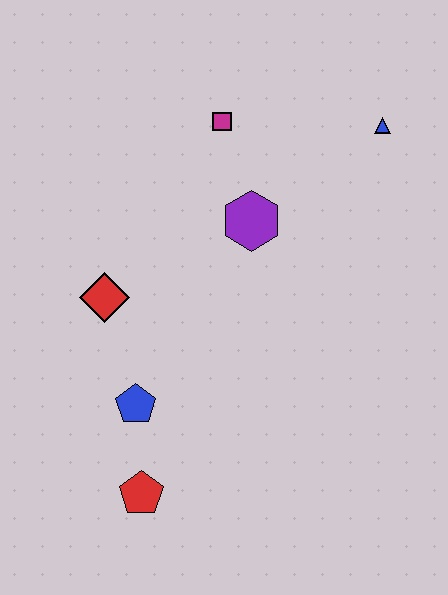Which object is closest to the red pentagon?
The blue pentagon is closest to the red pentagon.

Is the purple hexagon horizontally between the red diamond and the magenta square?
No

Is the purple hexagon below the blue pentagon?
No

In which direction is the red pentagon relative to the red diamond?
The red pentagon is below the red diamond.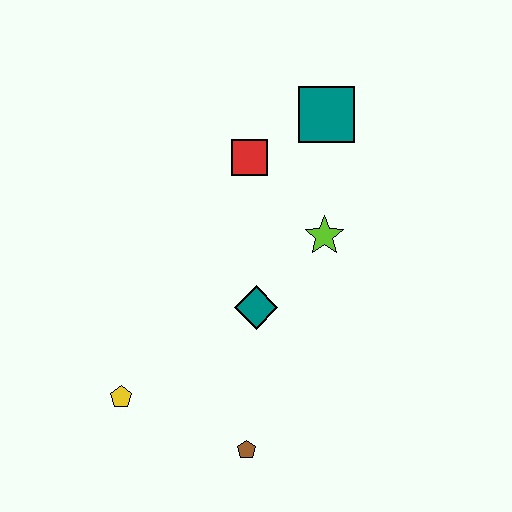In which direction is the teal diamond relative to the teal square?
The teal diamond is below the teal square.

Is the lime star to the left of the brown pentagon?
No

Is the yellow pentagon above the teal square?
No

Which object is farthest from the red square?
The brown pentagon is farthest from the red square.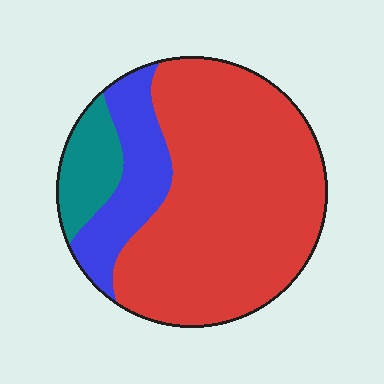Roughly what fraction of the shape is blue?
Blue covers about 20% of the shape.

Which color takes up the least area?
Teal, at roughly 10%.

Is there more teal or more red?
Red.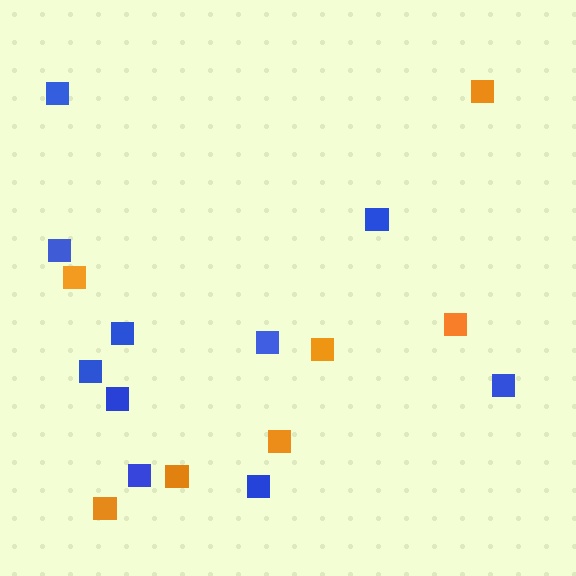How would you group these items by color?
There are 2 groups: one group of orange squares (7) and one group of blue squares (10).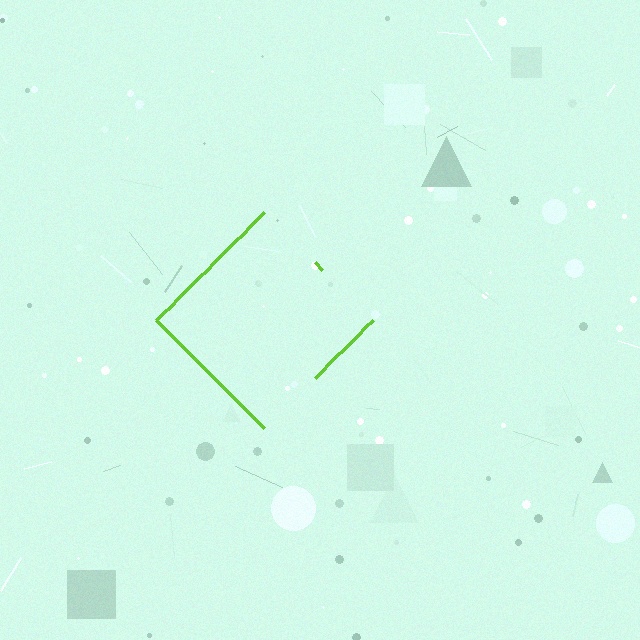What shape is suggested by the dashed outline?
The dashed outline suggests a diamond.